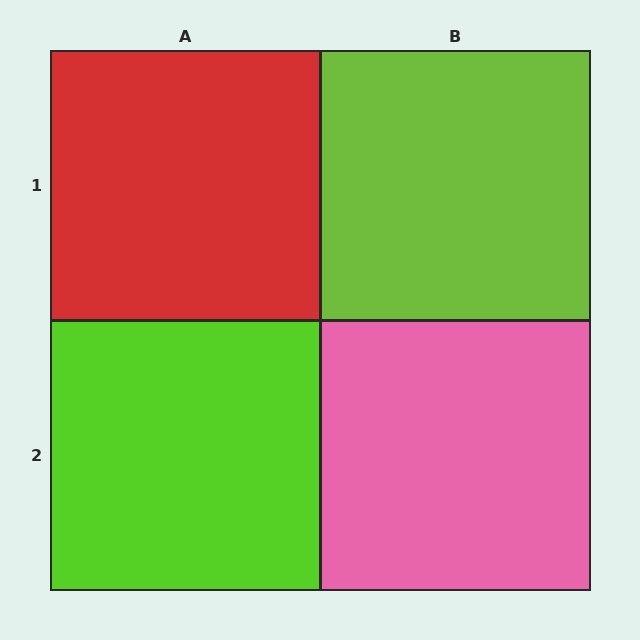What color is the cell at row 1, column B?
Lime.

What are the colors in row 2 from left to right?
Lime, pink.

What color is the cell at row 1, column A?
Red.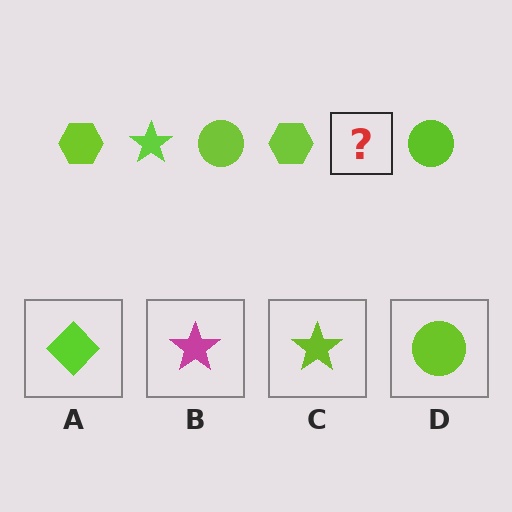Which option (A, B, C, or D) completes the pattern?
C.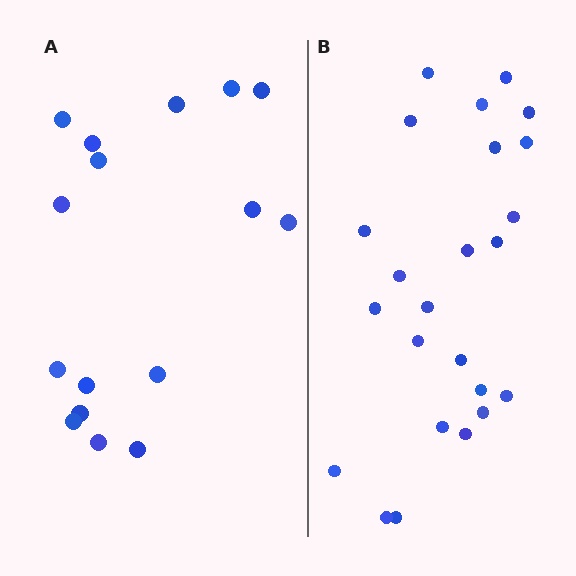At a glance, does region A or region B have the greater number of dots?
Region B (the right region) has more dots.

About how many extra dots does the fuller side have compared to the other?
Region B has roughly 8 or so more dots than region A.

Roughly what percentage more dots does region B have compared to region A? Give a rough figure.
About 50% more.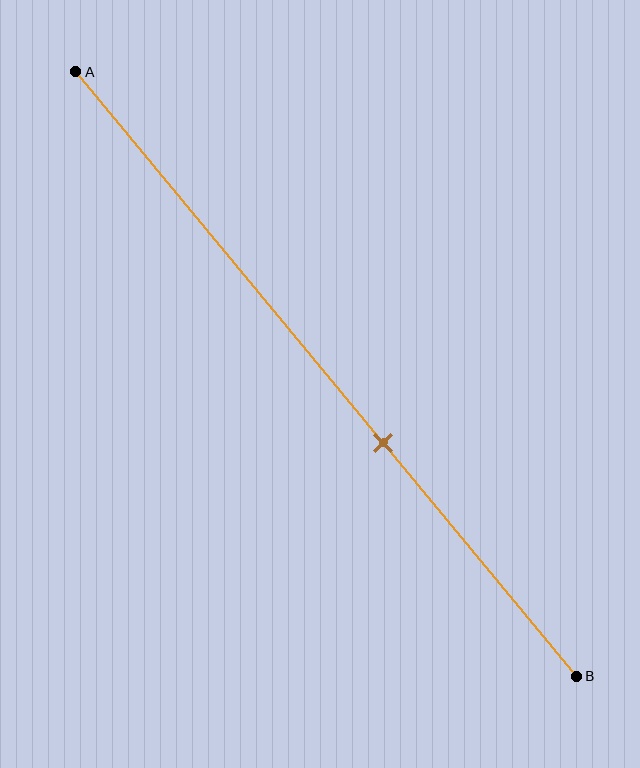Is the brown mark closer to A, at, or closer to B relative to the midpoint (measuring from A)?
The brown mark is closer to point B than the midpoint of segment AB.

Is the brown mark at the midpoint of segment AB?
No, the mark is at about 60% from A, not at the 50% midpoint.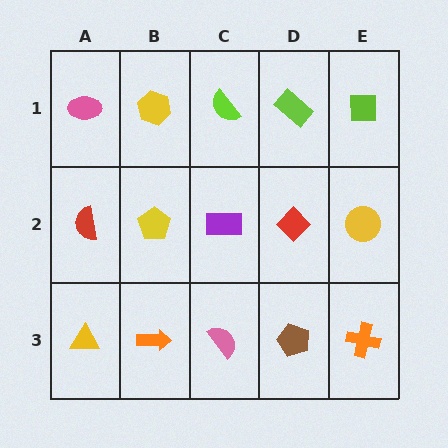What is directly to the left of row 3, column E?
A brown pentagon.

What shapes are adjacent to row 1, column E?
A yellow circle (row 2, column E), a lime rectangle (row 1, column D).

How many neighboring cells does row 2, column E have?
3.